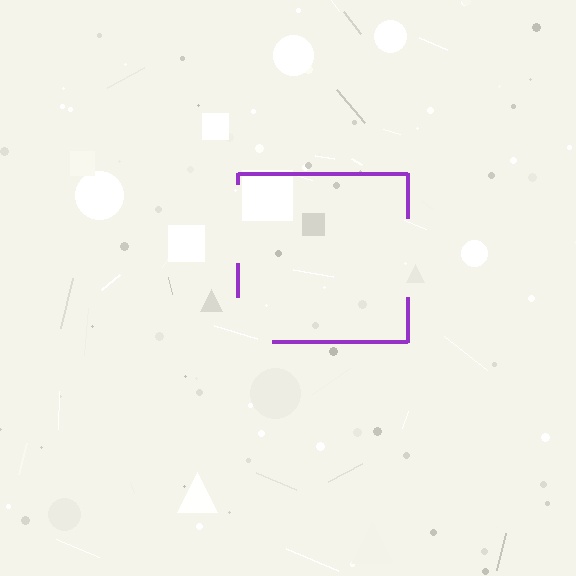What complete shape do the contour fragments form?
The contour fragments form a square.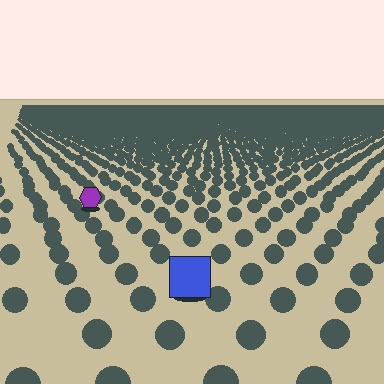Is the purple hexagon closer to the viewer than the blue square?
No. The blue square is closer — you can tell from the texture gradient: the ground texture is coarser near it.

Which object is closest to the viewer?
The blue square is closest. The texture marks near it are larger and more spread out.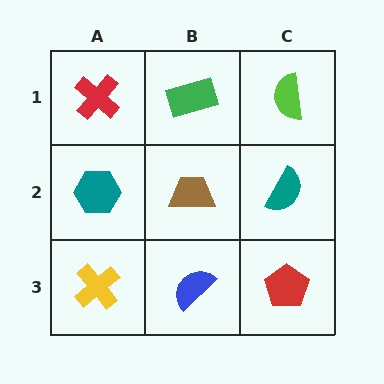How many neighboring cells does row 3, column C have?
2.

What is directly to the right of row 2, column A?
A brown trapezoid.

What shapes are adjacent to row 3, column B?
A brown trapezoid (row 2, column B), a yellow cross (row 3, column A), a red pentagon (row 3, column C).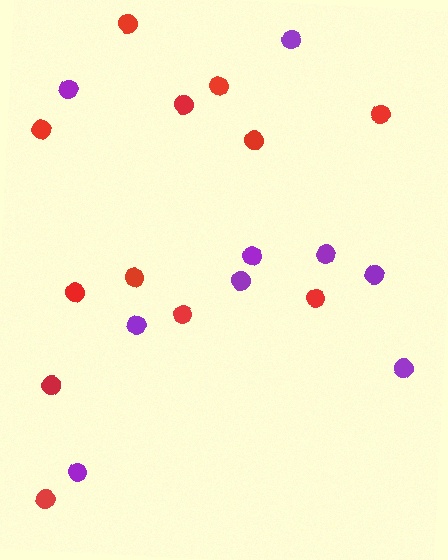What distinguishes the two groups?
There are 2 groups: one group of red circles (12) and one group of purple circles (9).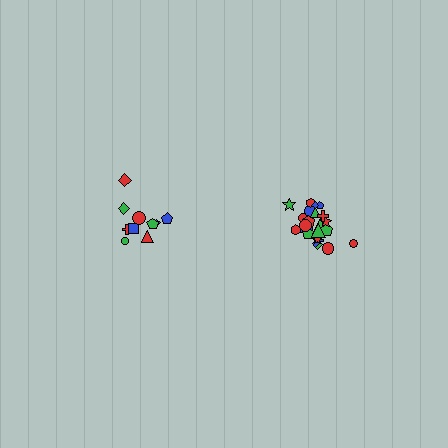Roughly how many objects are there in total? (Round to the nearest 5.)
Roughly 35 objects in total.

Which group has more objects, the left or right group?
The right group.